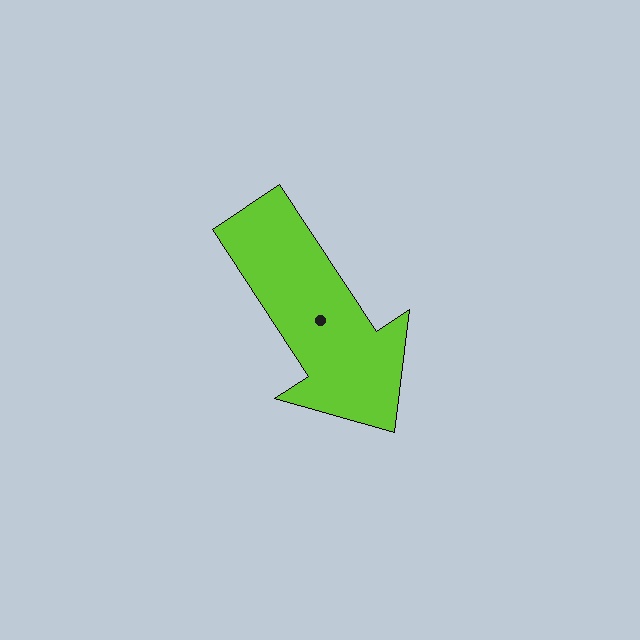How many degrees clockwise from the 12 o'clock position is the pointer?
Approximately 147 degrees.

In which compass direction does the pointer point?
Southeast.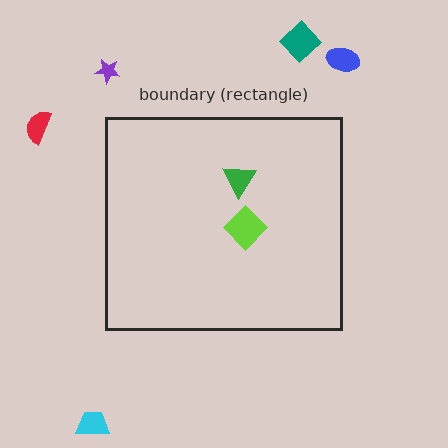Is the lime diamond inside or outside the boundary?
Inside.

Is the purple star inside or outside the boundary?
Outside.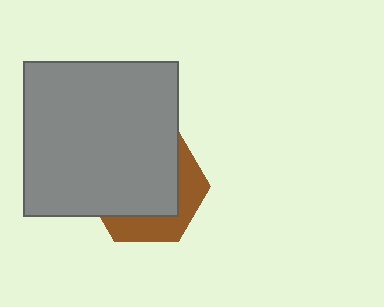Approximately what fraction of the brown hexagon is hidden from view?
Roughly 68% of the brown hexagon is hidden behind the gray square.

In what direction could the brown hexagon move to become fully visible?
The brown hexagon could move toward the lower-right. That would shift it out from behind the gray square entirely.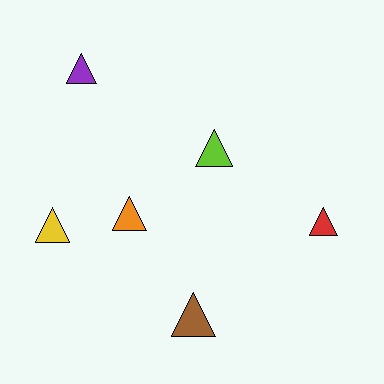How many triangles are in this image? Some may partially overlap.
There are 6 triangles.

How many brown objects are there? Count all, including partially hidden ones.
There is 1 brown object.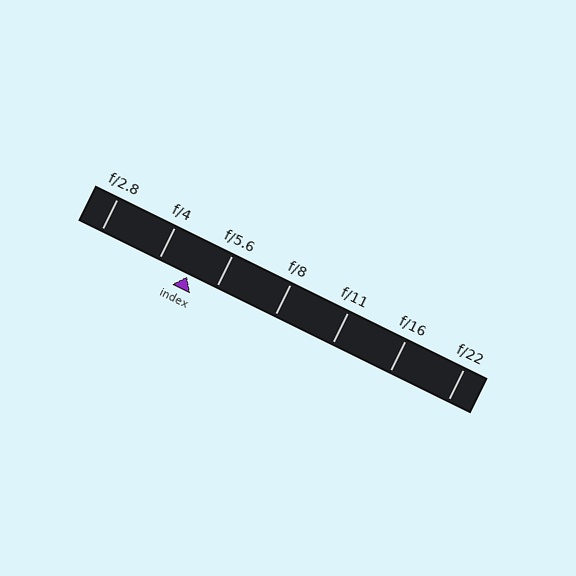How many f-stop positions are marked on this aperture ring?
There are 7 f-stop positions marked.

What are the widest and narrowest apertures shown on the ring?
The widest aperture shown is f/2.8 and the narrowest is f/22.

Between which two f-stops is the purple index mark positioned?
The index mark is between f/4 and f/5.6.